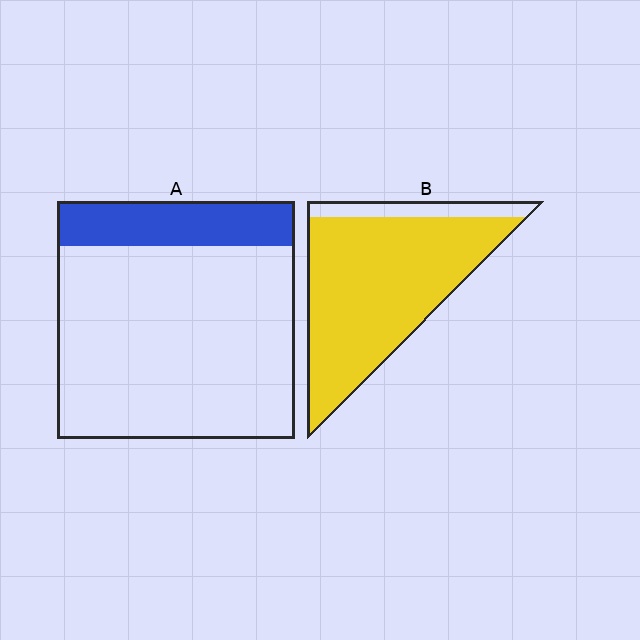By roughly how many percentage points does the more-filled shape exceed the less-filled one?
By roughly 70 percentage points (B over A).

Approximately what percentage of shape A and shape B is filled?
A is approximately 20% and B is approximately 85%.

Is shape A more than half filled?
No.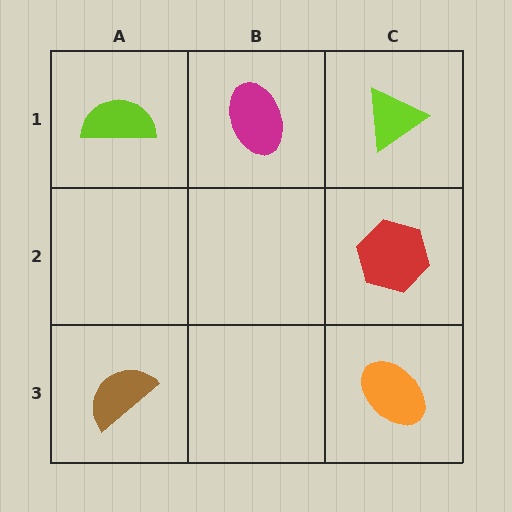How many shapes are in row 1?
3 shapes.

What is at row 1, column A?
A lime semicircle.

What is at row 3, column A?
A brown semicircle.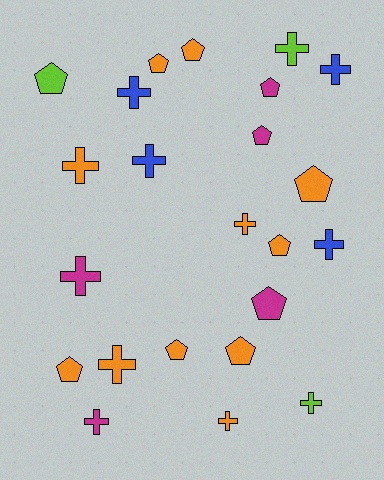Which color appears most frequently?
Orange, with 11 objects.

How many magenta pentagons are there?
There are 3 magenta pentagons.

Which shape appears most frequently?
Cross, with 12 objects.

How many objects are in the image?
There are 23 objects.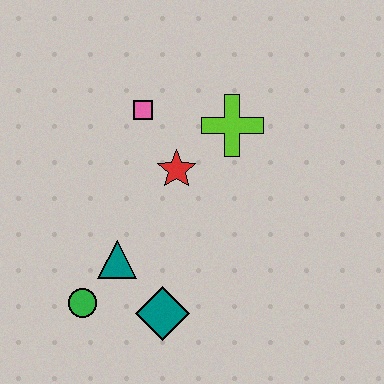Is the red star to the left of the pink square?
No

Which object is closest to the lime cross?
The red star is closest to the lime cross.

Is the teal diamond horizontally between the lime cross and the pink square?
Yes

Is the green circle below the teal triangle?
Yes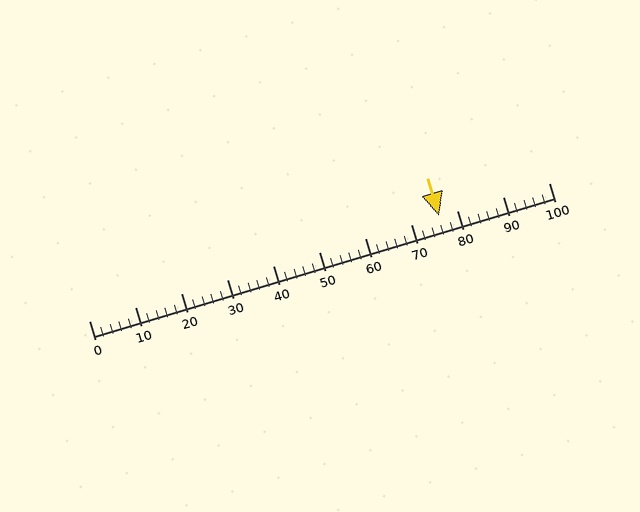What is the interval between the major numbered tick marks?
The major tick marks are spaced 10 units apart.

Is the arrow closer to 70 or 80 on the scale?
The arrow is closer to 80.